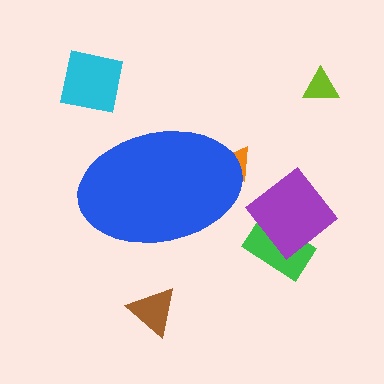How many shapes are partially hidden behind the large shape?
1 shape is partially hidden.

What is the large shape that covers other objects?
A blue ellipse.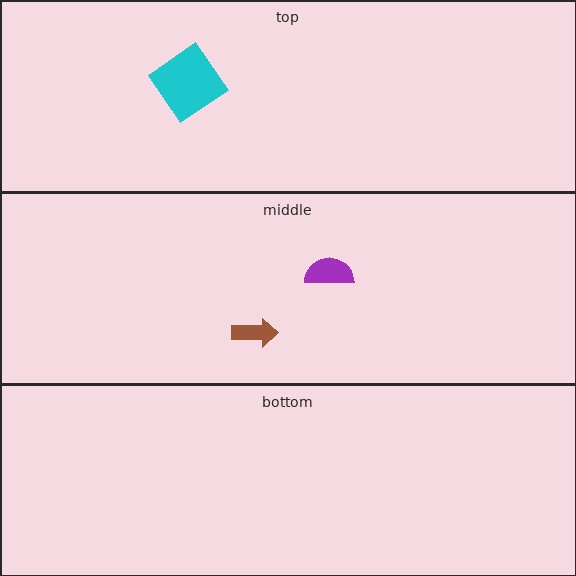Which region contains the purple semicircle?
The middle region.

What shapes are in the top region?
The cyan diamond.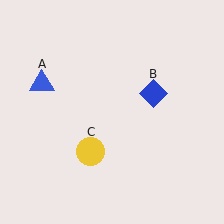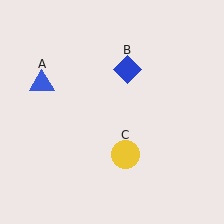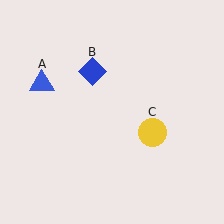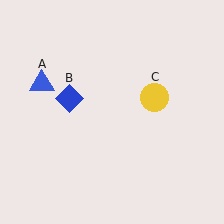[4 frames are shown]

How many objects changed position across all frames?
2 objects changed position: blue diamond (object B), yellow circle (object C).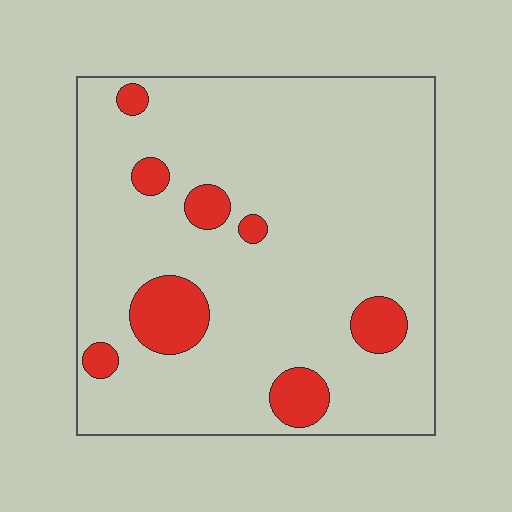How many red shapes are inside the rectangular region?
8.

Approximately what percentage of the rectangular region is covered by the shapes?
Approximately 10%.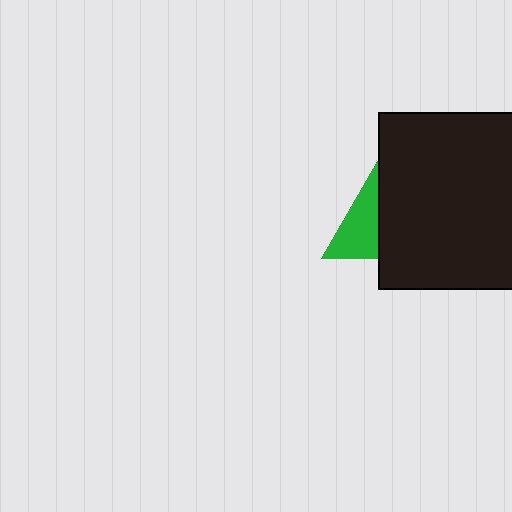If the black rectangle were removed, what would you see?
You would see the complete green triangle.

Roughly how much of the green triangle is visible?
A small part of it is visible (roughly 44%).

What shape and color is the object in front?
The object in front is a black rectangle.